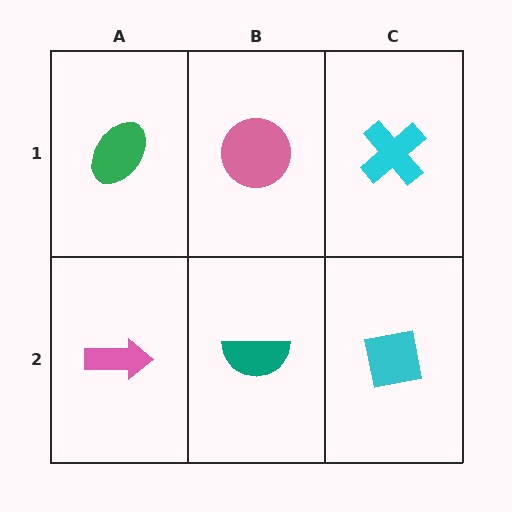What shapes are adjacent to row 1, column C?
A cyan square (row 2, column C), a pink circle (row 1, column B).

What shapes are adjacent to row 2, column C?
A cyan cross (row 1, column C), a teal semicircle (row 2, column B).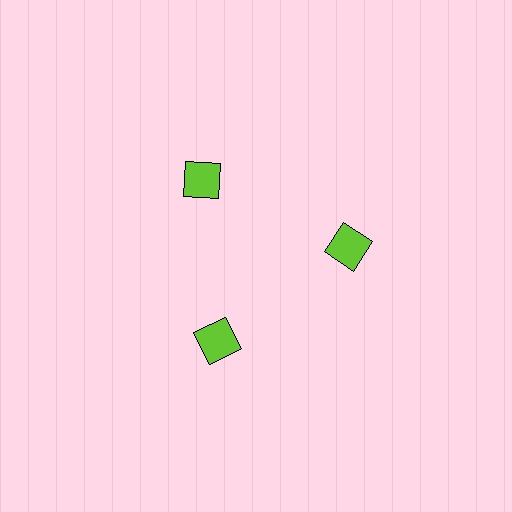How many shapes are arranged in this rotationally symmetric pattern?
There are 3 shapes, arranged in 3 groups of 1.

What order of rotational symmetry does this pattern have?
This pattern has 3-fold rotational symmetry.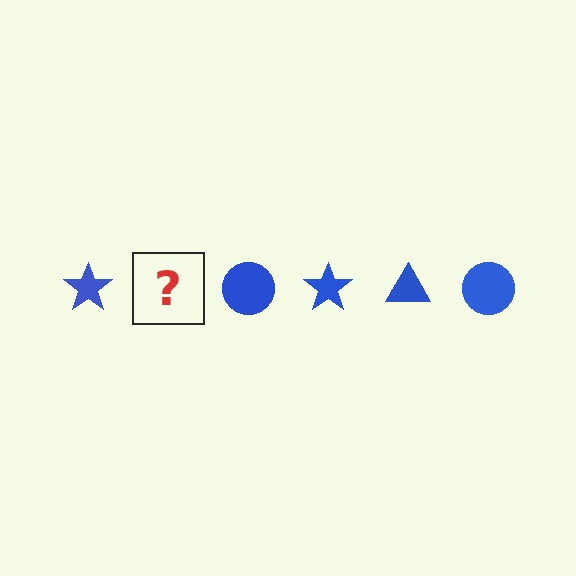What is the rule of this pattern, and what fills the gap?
The rule is that the pattern cycles through star, triangle, circle shapes in blue. The gap should be filled with a blue triangle.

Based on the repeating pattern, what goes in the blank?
The blank should be a blue triangle.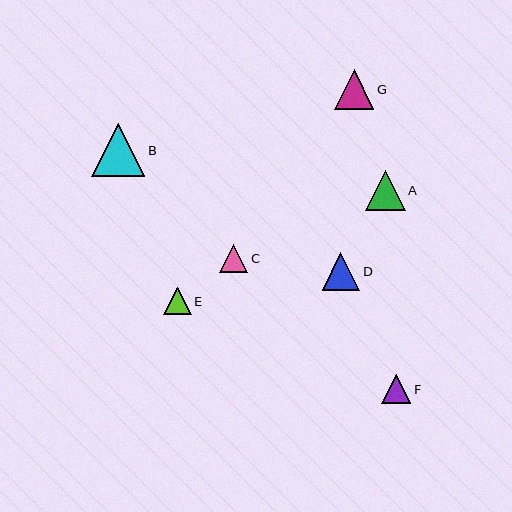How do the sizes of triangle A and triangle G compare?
Triangle A and triangle G are approximately the same size.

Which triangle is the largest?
Triangle B is the largest with a size of approximately 53 pixels.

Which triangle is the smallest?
Triangle E is the smallest with a size of approximately 27 pixels.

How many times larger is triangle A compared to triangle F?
Triangle A is approximately 1.4 times the size of triangle F.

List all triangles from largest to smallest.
From largest to smallest: B, A, G, D, F, C, E.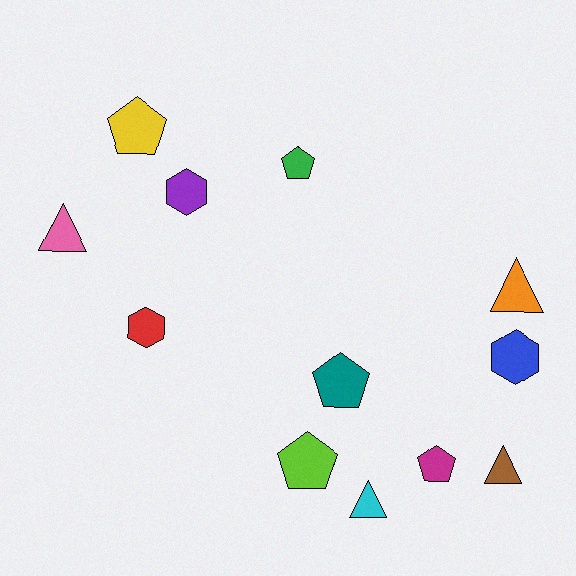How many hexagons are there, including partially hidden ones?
There are 3 hexagons.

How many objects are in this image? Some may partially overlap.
There are 12 objects.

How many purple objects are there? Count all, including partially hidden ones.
There is 1 purple object.